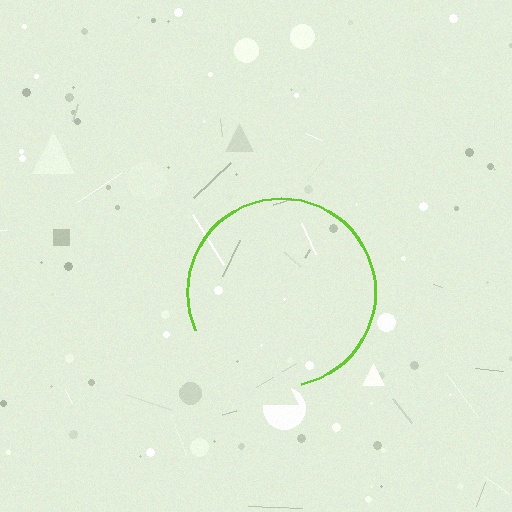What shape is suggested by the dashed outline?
The dashed outline suggests a circle.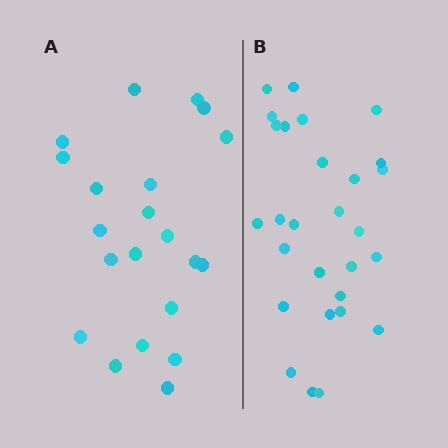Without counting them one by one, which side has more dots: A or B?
Region B (the right region) has more dots.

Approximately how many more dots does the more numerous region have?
Region B has roughly 8 or so more dots than region A.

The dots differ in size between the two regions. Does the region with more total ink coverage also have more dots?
No. Region A has more total ink coverage because its dots are larger, but region B actually contains more individual dots. Total area can be misleading — the number of items is what matters here.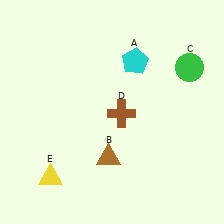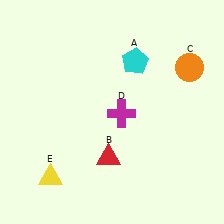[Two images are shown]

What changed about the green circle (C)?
In Image 1, C is green. In Image 2, it changed to orange.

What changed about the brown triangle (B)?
In Image 1, B is brown. In Image 2, it changed to red.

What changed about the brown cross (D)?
In Image 1, D is brown. In Image 2, it changed to magenta.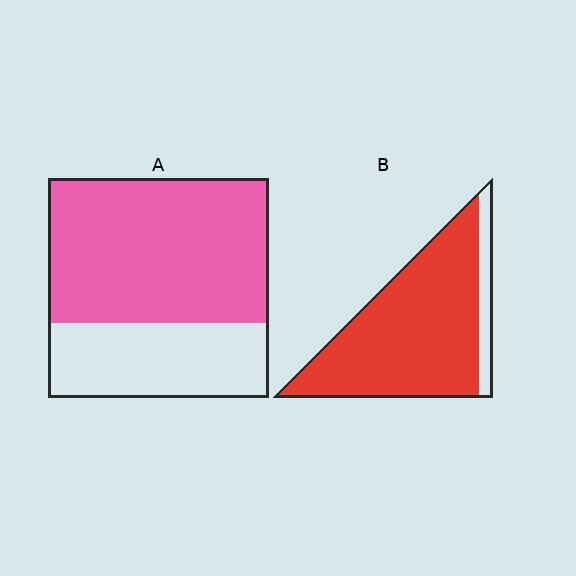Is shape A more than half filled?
Yes.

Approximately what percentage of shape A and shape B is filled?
A is approximately 65% and B is approximately 90%.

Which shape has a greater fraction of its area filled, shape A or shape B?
Shape B.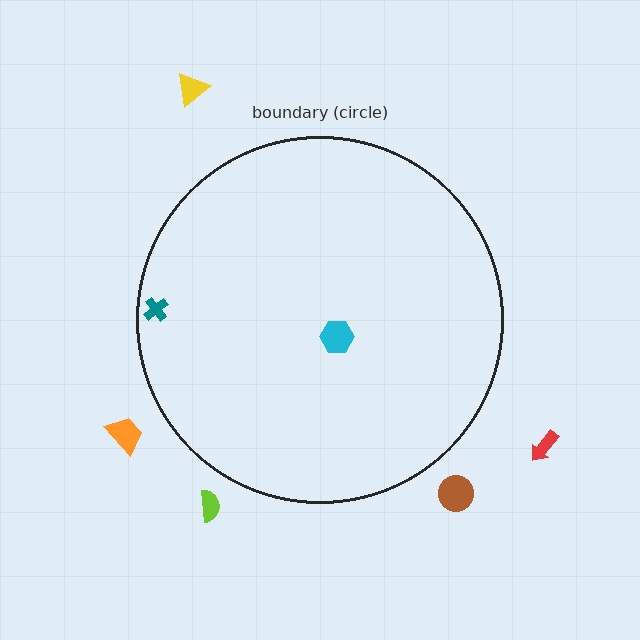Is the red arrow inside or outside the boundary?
Outside.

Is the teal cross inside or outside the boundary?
Inside.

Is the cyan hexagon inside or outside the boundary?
Inside.